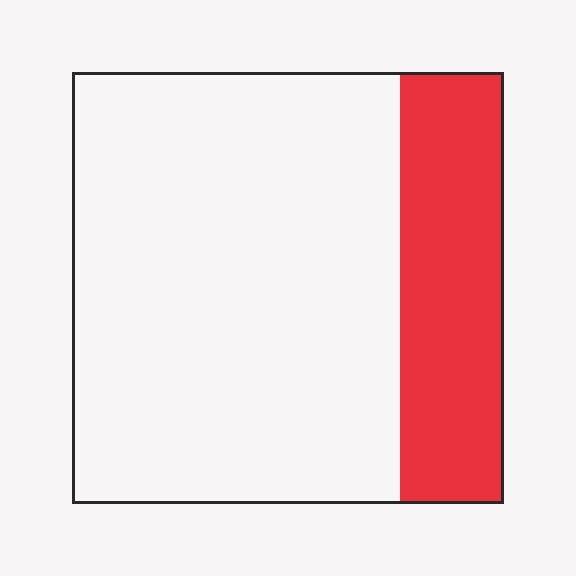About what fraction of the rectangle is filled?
About one quarter (1/4).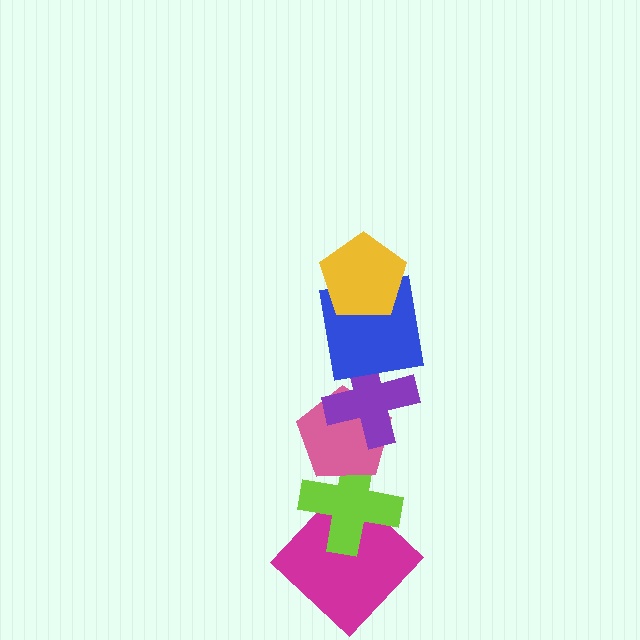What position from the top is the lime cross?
The lime cross is 5th from the top.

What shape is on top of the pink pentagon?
The purple cross is on top of the pink pentagon.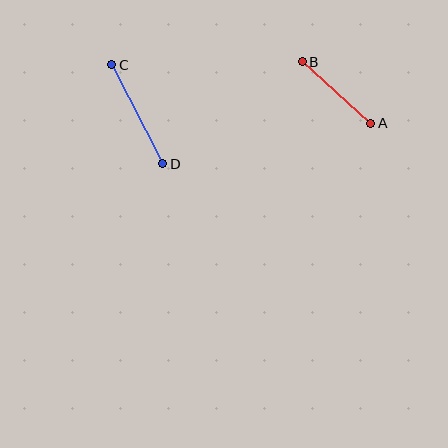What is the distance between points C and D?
The distance is approximately 111 pixels.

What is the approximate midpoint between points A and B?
The midpoint is at approximately (337, 93) pixels.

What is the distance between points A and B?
The distance is approximately 92 pixels.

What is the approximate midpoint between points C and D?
The midpoint is at approximately (137, 114) pixels.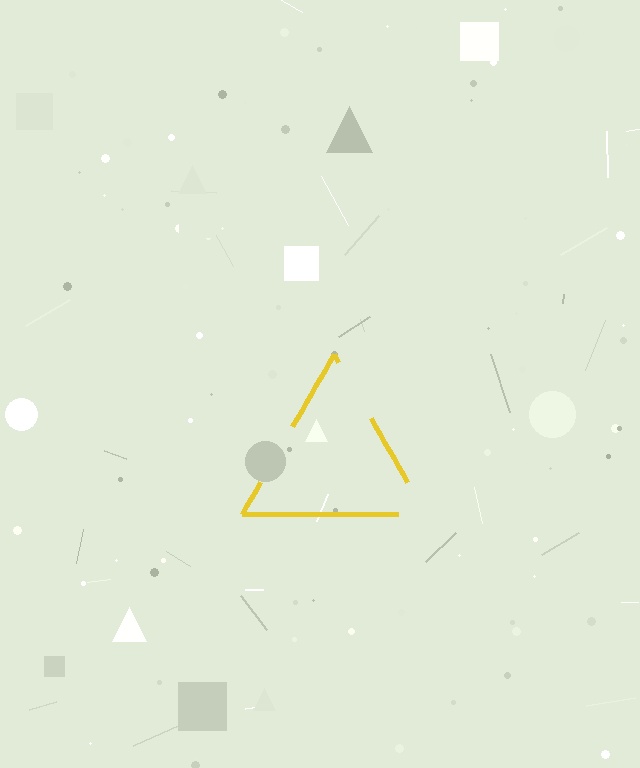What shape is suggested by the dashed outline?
The dashed outline suggests a triangle.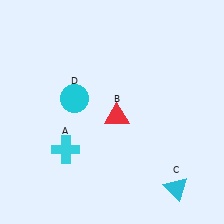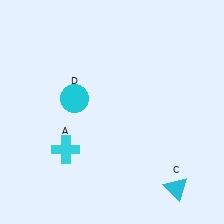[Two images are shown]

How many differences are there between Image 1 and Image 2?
There is 1 difference between the two images.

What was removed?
The red triangle (B) was removed in Image 2.